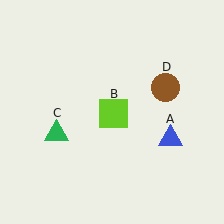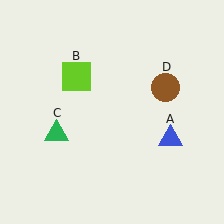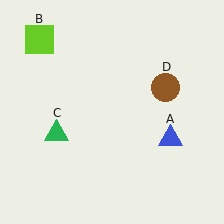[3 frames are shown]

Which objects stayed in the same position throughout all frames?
Blue triangle (object A) and green triangle (object C) and brown circle (object D) remained stationary.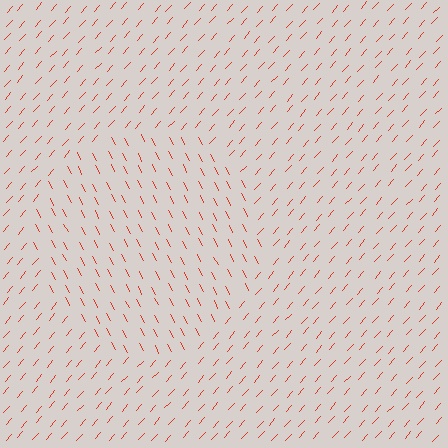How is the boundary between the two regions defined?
The boundary is defined purely by a change in line orientation (approximately 69 degrees difference). All lines are the same color and thickness.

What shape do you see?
I see a circle.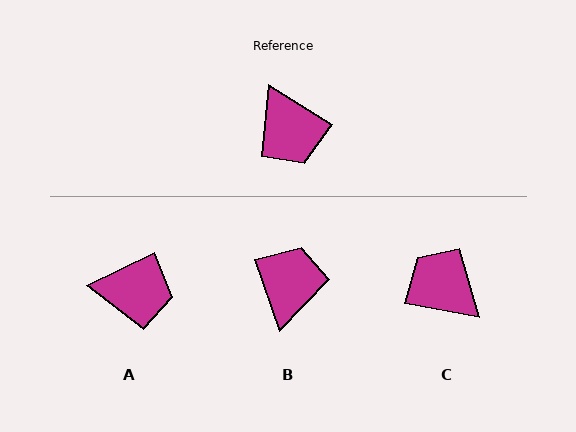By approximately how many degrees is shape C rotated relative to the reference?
Approximately 159 degrees clockwise.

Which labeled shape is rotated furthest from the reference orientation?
C, about 159 degrees away.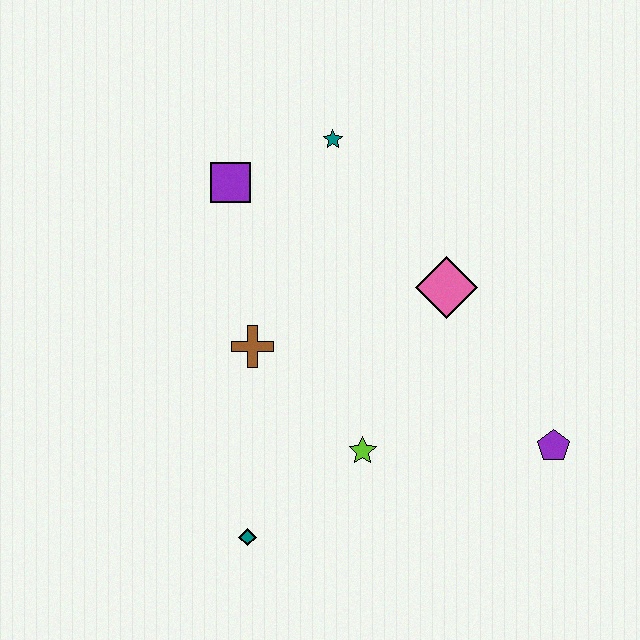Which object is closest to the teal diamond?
The lime star is closest to the teal diamond.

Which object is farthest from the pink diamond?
The teal diamond is farthest from the pink diamond.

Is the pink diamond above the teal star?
No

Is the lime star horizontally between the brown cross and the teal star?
No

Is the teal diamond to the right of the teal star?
No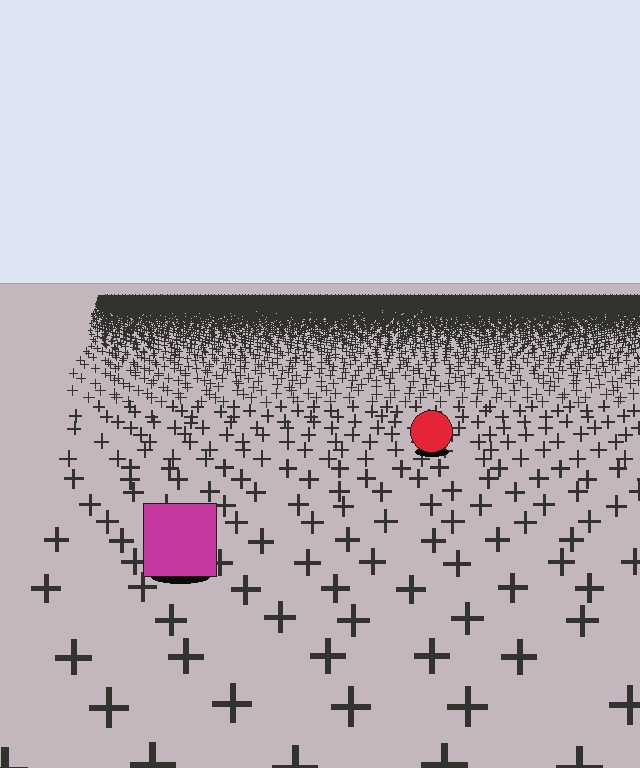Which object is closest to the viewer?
The magenta square is closest. The texture marks near it are larger and more spread out.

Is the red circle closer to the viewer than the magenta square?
No. The magenta square is closer — you can tell from the texture gradient: the ground texture is coarser near it.